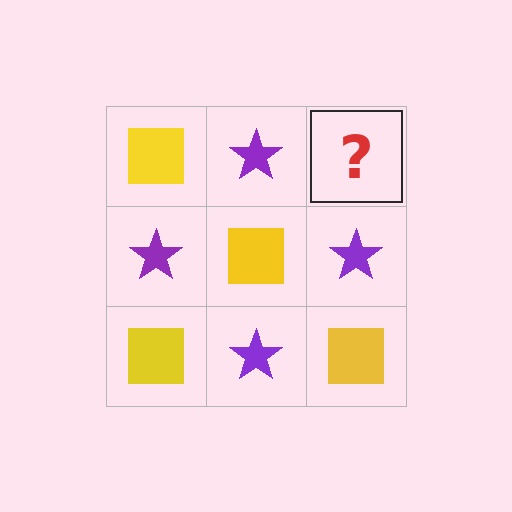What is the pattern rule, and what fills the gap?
The rule is that it alternates yellow square and purple star in a checkerboard pattern. The gap should be filled with a yellow square.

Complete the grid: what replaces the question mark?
The question mark should be replaced with a yellow square.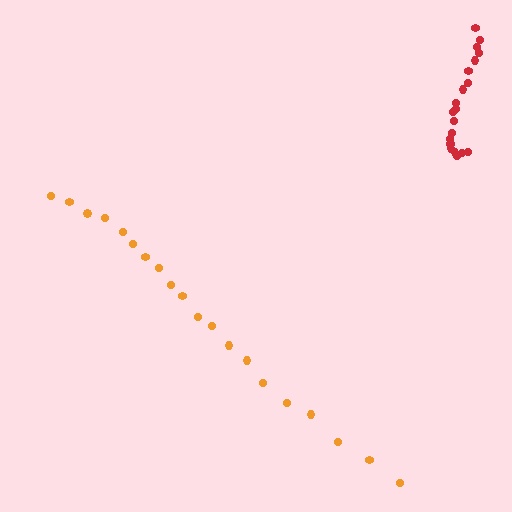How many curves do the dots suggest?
There are 2 distinct paths.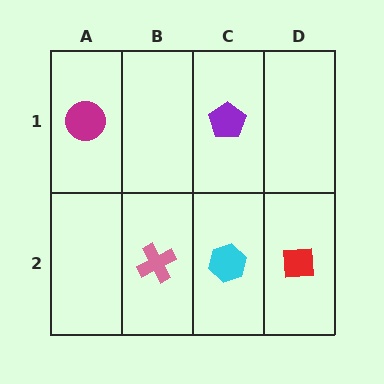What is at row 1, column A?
A magenta circle.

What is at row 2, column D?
A red square.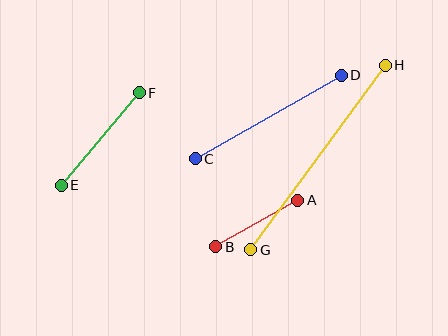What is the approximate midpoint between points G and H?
The midpoint is at approximately (318, 158) pixels.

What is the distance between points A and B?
The distance is approximately 94 pixels.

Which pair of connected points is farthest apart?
Points G and H are farthest apart.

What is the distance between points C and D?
The distance is approximately 168 pixels.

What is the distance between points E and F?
The distance is approximately 121 pixels.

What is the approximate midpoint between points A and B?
The midpoint is at approximately (257, 224) pixels.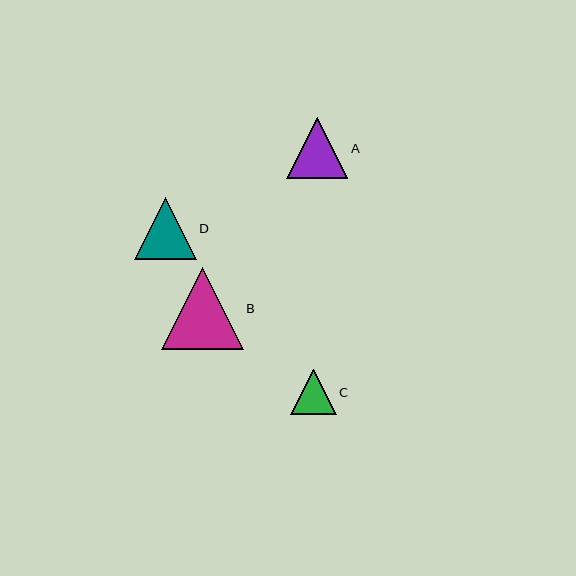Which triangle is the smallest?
Triangle C is the smallest with a size of approximately 45 pixels.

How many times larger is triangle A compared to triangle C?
Triangle A is approximately 1.3 times the size of triangle C.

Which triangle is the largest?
Triangle B is the largest with a size of approximately 82 pixels.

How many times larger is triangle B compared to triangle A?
Triangle B is approximately 1.3 times the size of triangle A.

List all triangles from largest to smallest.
From largest to smallest: B, D, A, C.